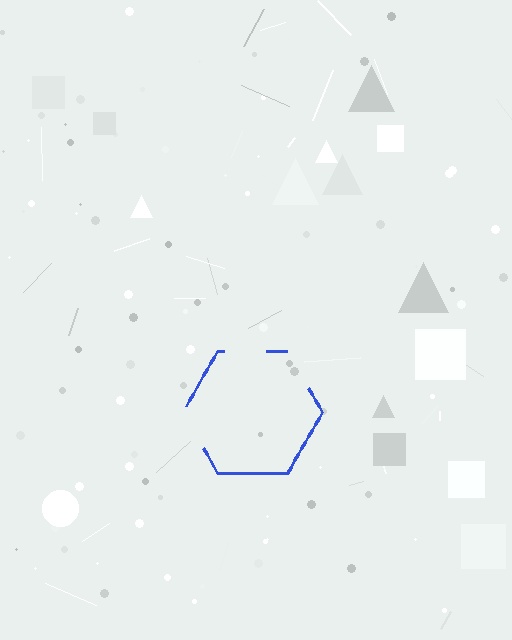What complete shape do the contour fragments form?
The contour fragments form a hexagon.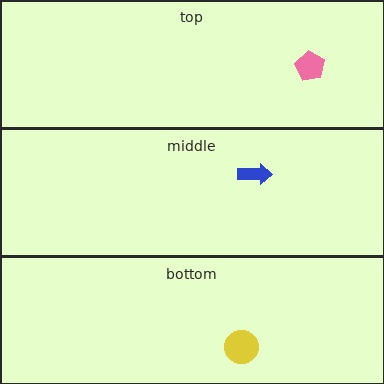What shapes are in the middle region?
The blue arrow.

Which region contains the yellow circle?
The bottom region.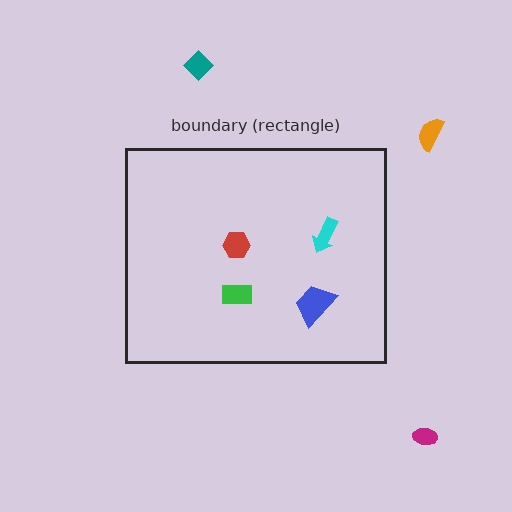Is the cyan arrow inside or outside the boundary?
Inside.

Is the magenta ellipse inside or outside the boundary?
Outside.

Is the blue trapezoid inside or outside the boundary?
Inside.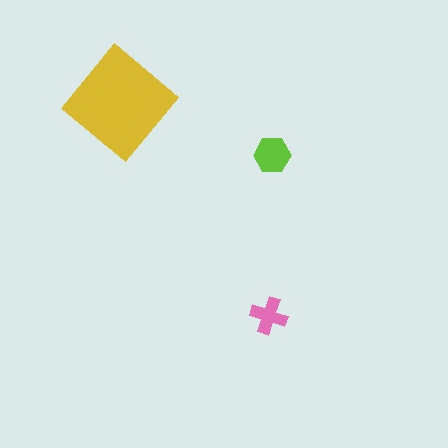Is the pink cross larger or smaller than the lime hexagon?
Smaller.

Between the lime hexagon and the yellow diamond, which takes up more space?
The yellow diamond.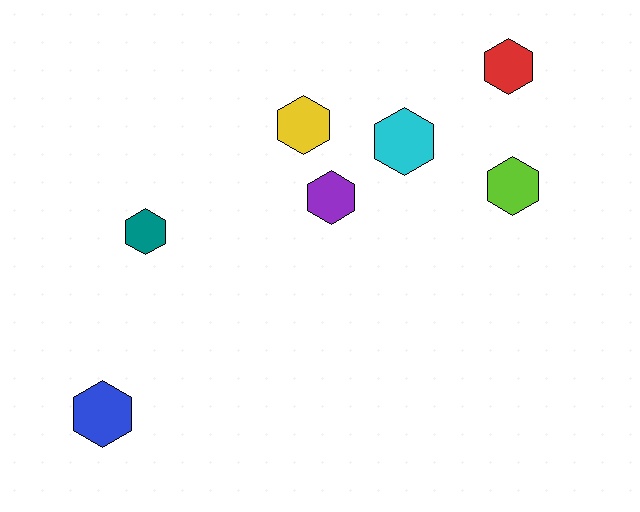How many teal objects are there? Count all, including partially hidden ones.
There is 1 teal object.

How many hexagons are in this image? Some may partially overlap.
There are 7 hexagons.